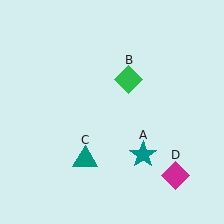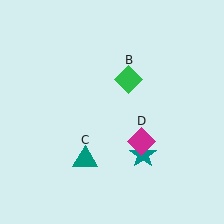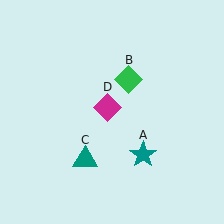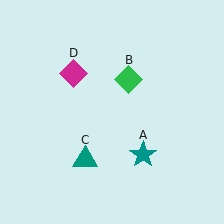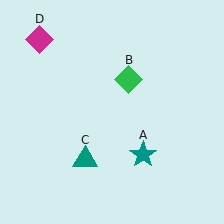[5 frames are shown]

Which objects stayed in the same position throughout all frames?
Teal star (object A) and green diamond (object B) and teal triangle (object C) remained stationary.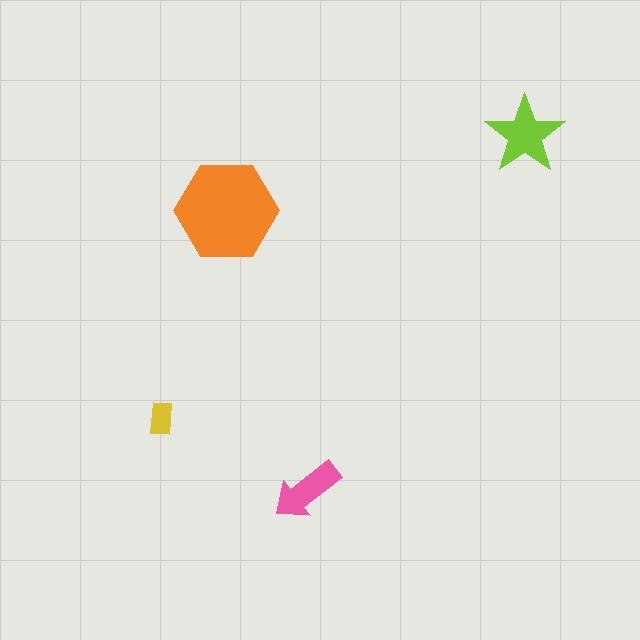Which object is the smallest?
The yellow rectangle.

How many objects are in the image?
There are 4 objects in the image.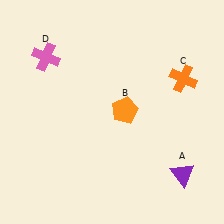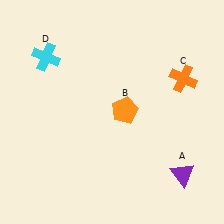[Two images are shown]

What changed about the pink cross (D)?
In Image 1, D is pink. In Image 2, it changed to cyan.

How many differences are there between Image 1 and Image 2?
There is 1 difference between the two images.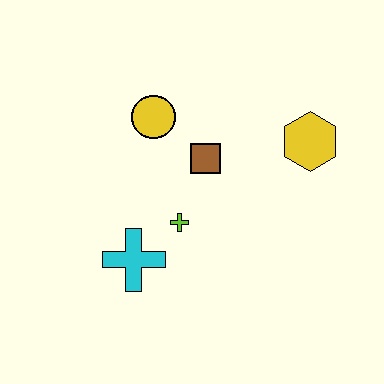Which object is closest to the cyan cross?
The lime cross is closest to the cyan cross.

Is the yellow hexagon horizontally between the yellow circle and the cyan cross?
No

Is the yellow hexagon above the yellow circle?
No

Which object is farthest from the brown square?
The cyan cross is farthest from the brown square.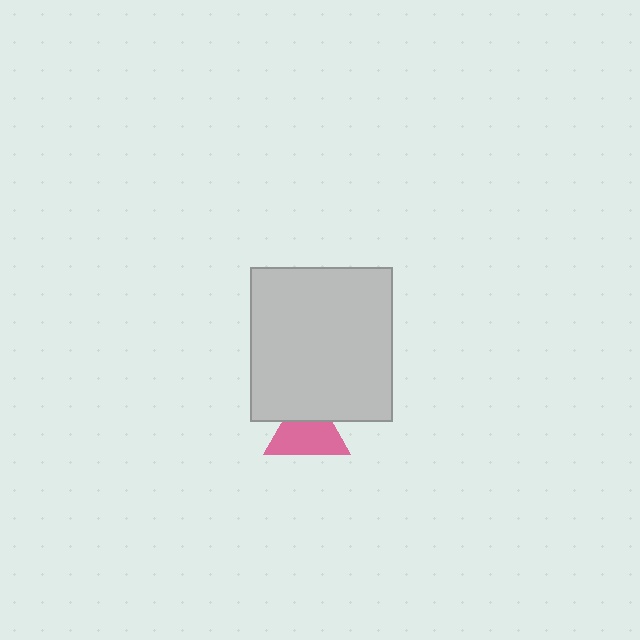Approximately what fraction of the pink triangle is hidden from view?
Roughly 32% of the pink triangle is hidden behind the light gray rectangle.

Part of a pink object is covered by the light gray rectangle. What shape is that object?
It is a triangle.